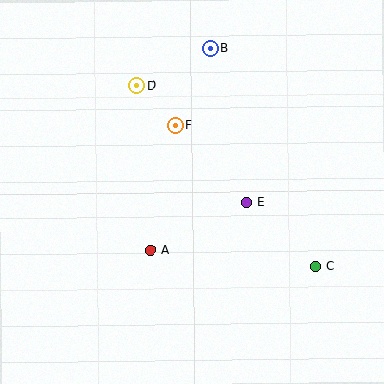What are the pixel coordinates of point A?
Point A is at (150, 250).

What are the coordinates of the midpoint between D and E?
The midpoint between D and E is at (192, 144).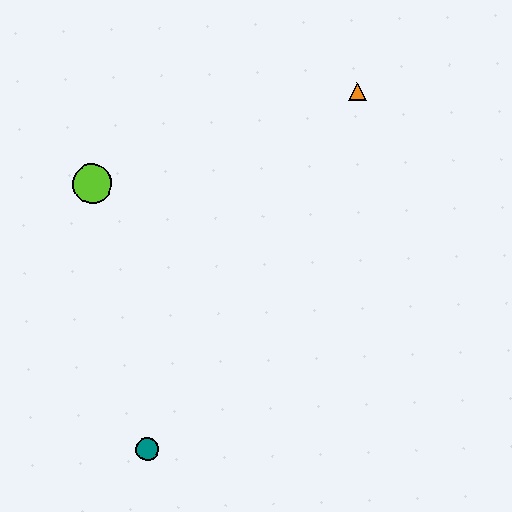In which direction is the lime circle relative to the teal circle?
The lime circle is above the teal circle.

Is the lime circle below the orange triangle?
Yes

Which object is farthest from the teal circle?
The orange triangle is farthest from the teal circle.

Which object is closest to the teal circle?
The lime circle is closest to the teal circle.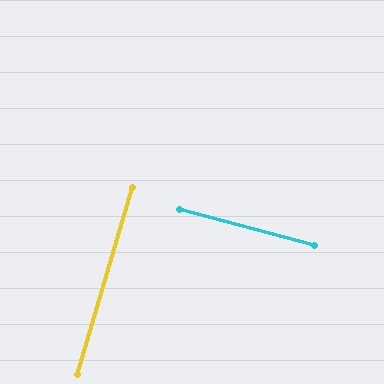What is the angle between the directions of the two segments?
Approximately 89 degrees.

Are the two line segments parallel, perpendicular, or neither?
Perpendicular — they meet at approximately 89°.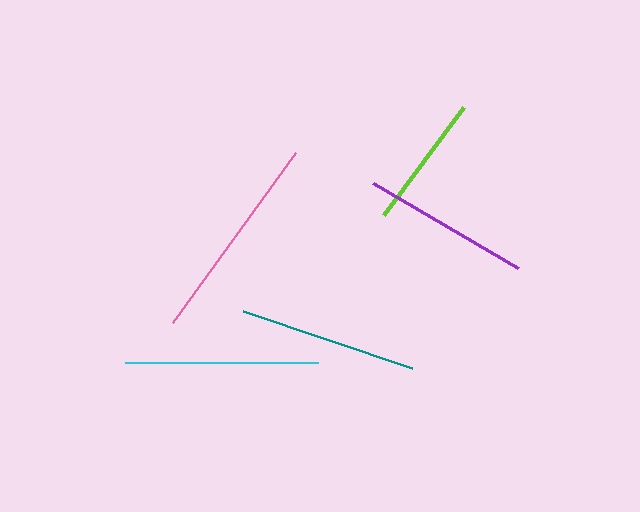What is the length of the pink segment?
The pink segment is approximately 210 pixels long.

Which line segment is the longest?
The pink line is the longest at approximately 210 pixels.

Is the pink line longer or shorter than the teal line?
The pink line is longer than the teal line.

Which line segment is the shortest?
The lime line is the shortest at approximately 134 pixels.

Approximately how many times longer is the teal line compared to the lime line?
The teal line is approximately 1.3 times the length of the lime line.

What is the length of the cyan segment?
The cyan segment is approximately 193 pixels long.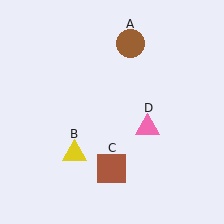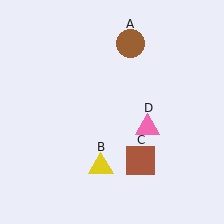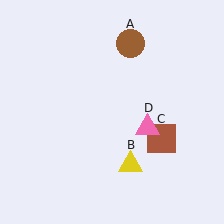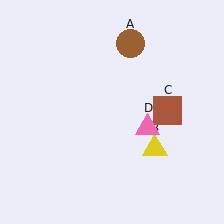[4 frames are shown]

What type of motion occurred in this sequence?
The yellow triangle (object B), brown square (object C) rotated counterclockwise around the center of the scene.